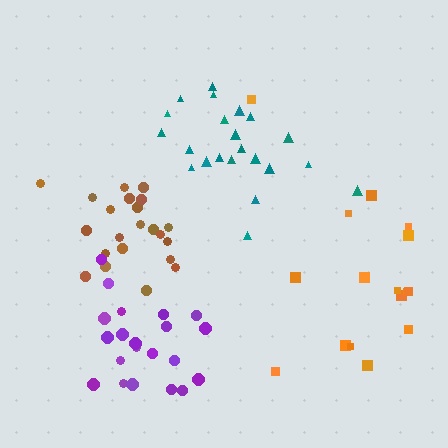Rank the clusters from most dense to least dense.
brown, purple, teal, orange.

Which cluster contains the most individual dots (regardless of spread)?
Brown (22).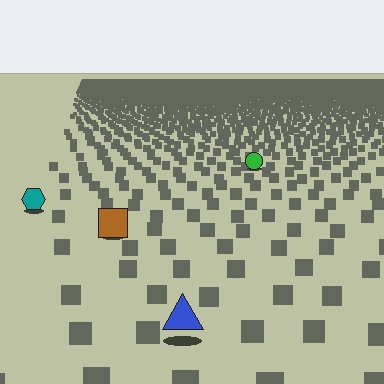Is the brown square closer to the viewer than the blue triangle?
No. The blue triangle is closer — you can tell from the texture gradient: the ground texture is coarser near it.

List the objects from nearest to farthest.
From nearest to farthest: the blue triangle, the brown square, the teal hexagon, the green circle.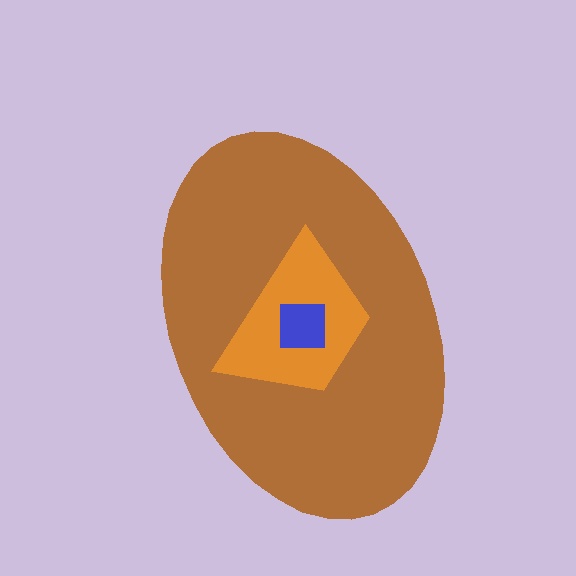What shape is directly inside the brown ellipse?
The orange trapezoid.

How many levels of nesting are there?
3.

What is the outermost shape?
The brown ellipse.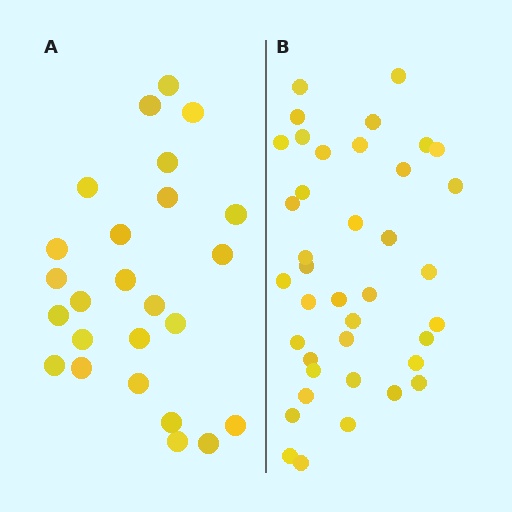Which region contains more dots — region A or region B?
Region B (the right region) has more dots.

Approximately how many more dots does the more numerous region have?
Region B has approximately 15 more dots than region A.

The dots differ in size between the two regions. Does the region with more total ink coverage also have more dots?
No. Region A has more total ink coverage because its dots are larger, but region B actually contains more individual dots. Total area can be misleading — the number of items is what matters here.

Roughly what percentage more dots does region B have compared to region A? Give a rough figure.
About 55% more.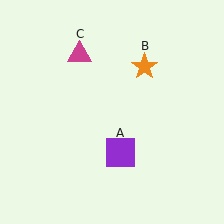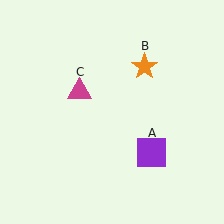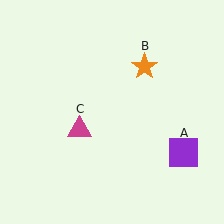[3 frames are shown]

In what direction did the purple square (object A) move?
The purple square (object A) moved right.